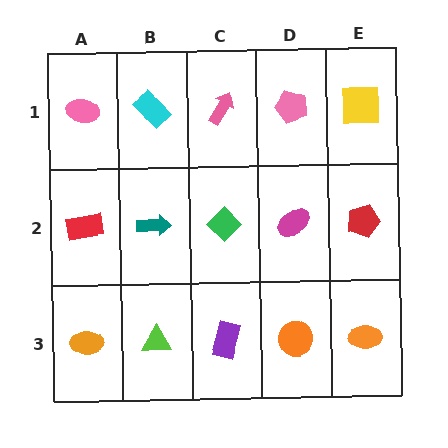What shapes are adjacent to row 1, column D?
A magenta ellipse (row 2, column D), a pink arrow (row 1, column C), a yellow square (row 1, column E).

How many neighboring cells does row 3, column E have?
2.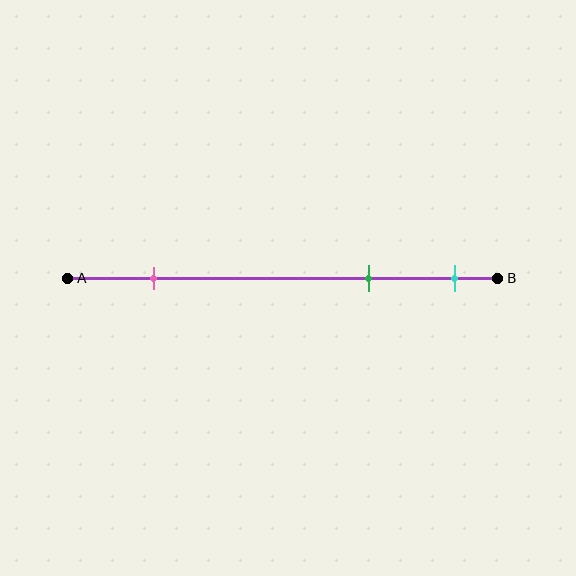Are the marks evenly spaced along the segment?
No, the marks are not evenly spaced.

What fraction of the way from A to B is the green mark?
The green mark is approximately 70% (0.7) of the way from A to B.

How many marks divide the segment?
There are 3 marks dividing the segment.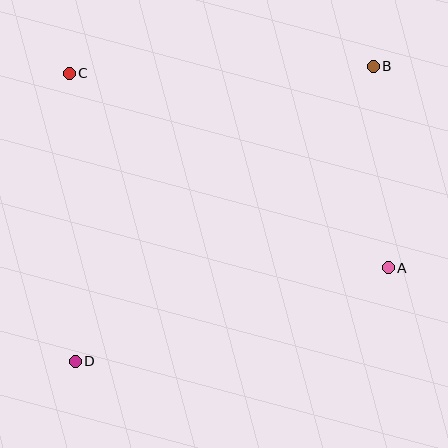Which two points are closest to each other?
Points A and B are closest to each other.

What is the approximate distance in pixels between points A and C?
The distance between A and C is approximately 374 pixels.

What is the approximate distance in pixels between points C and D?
The distance between C and D is approximately 288 pixels.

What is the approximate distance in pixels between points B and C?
The distance between B and C is approximately 304 pixels.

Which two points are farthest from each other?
Points B and D are farthest from each other.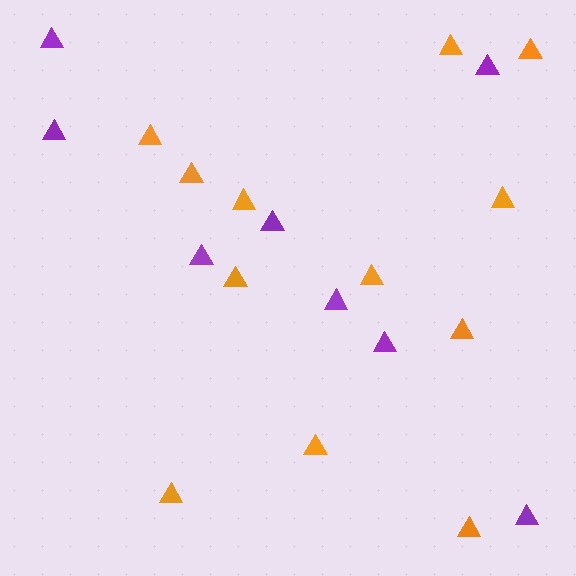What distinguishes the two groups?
There are 2 groups: one group of purple triangles (8) and one group of orange triangles (12).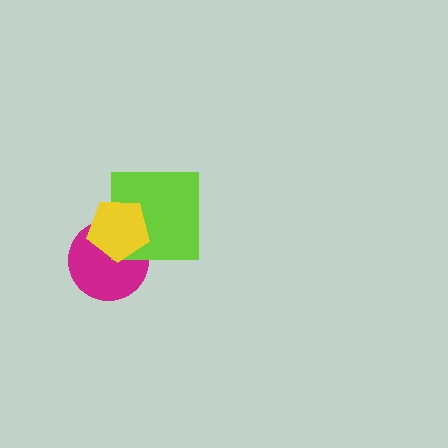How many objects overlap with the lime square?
2 objects overlap with the lime square.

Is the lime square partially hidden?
Yes, it is partially covered by another shape.